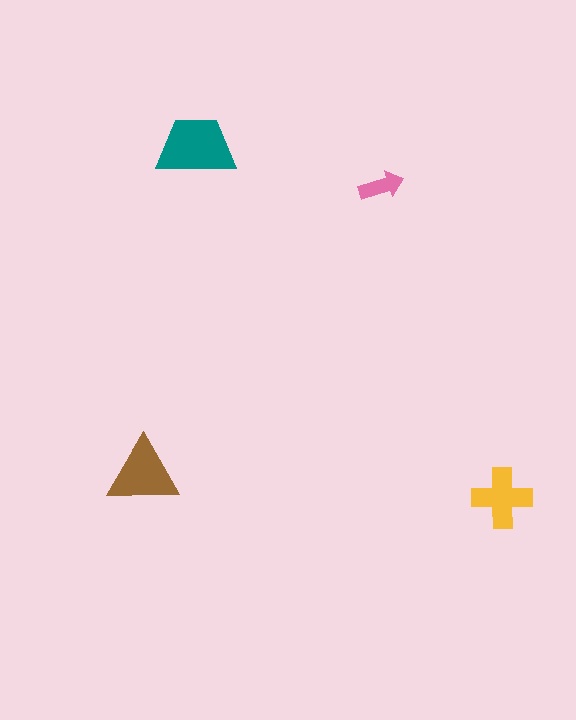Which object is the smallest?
The pink arrow.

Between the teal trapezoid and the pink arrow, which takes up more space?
The teal trapezoid.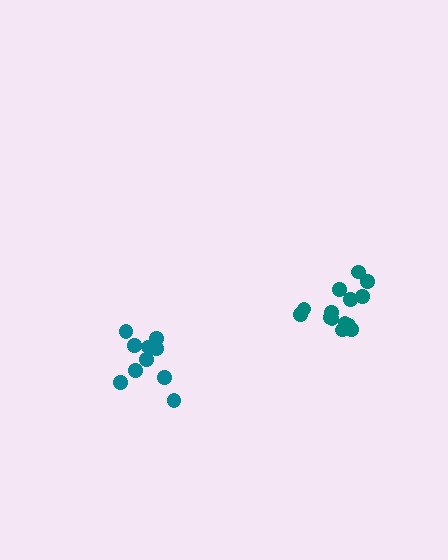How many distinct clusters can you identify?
There are 2 distinct clusters.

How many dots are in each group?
Group 1: 10 dots, Group 2: 14 dots (24 total).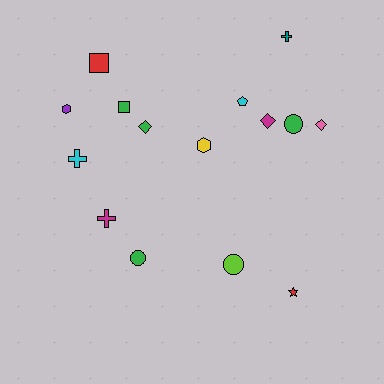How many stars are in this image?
There is 1 star.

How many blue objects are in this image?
There are no blue objects.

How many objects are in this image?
There are 15 objects.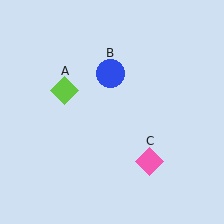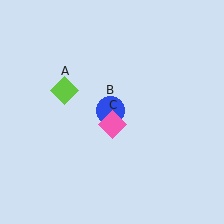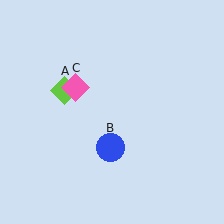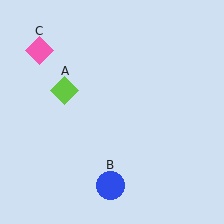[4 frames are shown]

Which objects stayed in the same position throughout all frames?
Lime diamond (object A) remained stationary.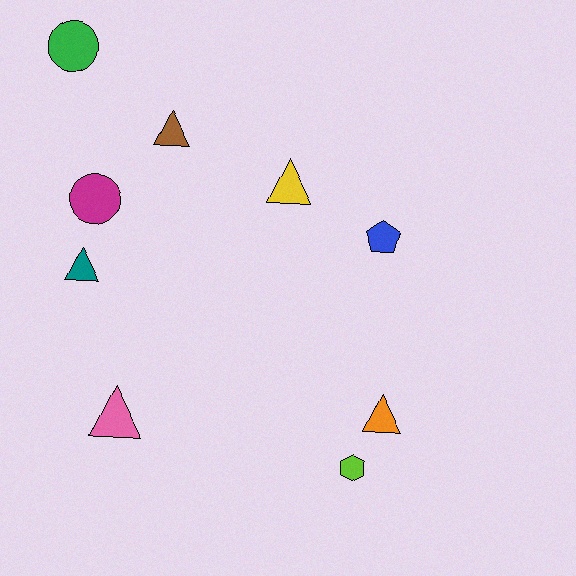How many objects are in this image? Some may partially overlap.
There are 9 objects.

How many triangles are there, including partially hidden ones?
There are 5 triangles.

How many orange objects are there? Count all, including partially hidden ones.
There is 1 orange object.